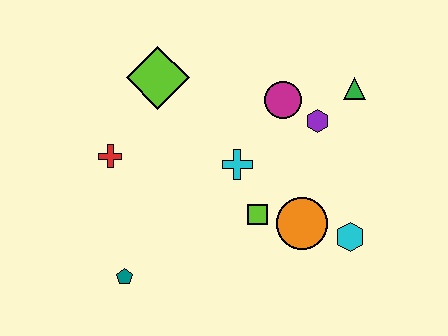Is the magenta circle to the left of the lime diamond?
No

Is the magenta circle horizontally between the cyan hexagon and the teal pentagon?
Yes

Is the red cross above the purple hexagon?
No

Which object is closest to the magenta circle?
The purple hexagon is closest to the magenta circle.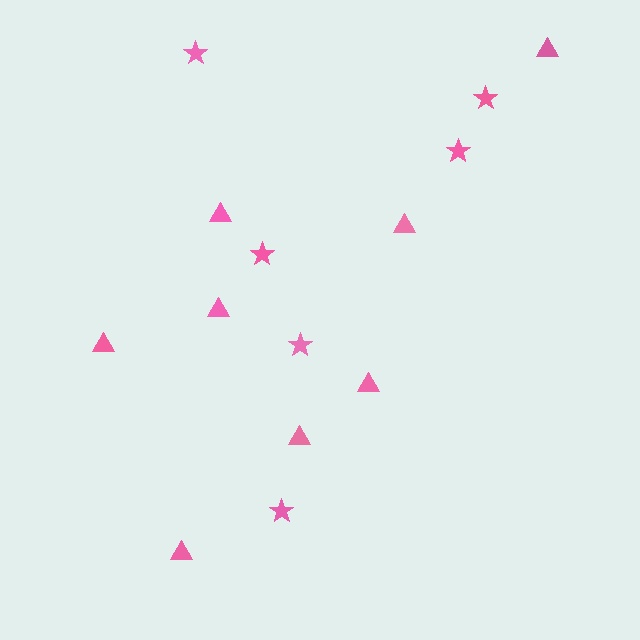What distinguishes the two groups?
There are 2 groups: one group of stars (6) and one group of triangles (8).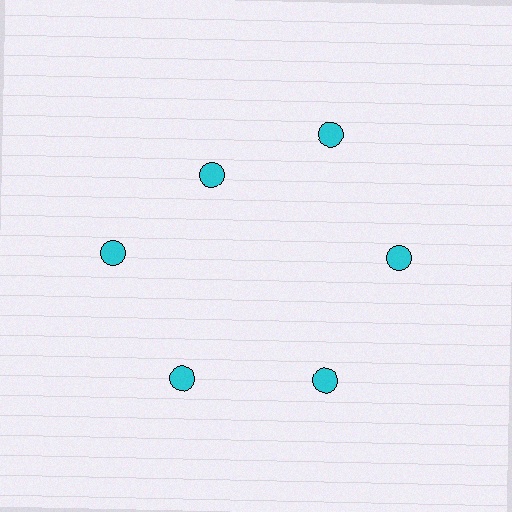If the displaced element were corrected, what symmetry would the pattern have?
It would have 6-fold rotational symmetry — the pattern would map onto itself every 60 degrees.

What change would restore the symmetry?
The symmetry would be restored by moving it outward, back onto the ring so that all 6 circles sit at equal angles and equal distance from the center.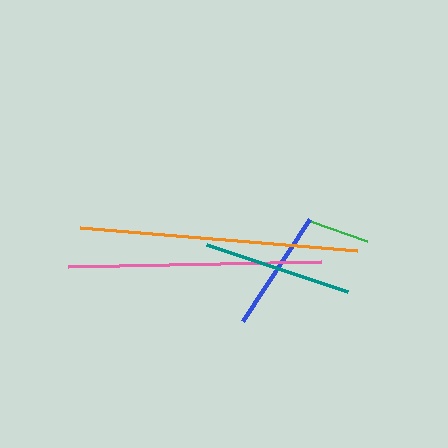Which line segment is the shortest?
The green line is the shortest at approximately 61 pixels.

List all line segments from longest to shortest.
From longest to shortest: orange, pink, teal, blue, green.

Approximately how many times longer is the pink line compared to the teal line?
The pink line is approximately 1.7 times the length of the teal line.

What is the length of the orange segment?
The orange segment is approximately 278 pixels long.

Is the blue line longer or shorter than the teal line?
The teal line is longer than the blue line.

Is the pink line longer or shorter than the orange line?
The orange line is longer than the pink line.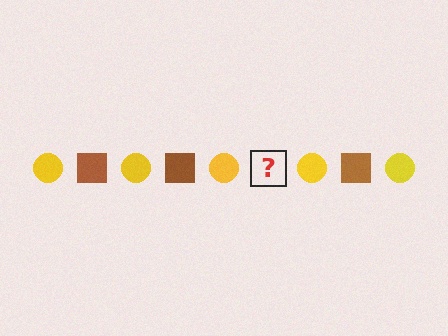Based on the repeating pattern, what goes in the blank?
The blank should be a brown square.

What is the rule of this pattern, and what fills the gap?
The rule is that the pattern alternates between yellow circle and brown square. The gap should be filled with a brown square.